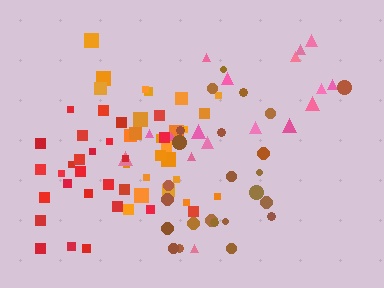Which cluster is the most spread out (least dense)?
Pink.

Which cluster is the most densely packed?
Orange.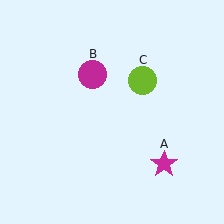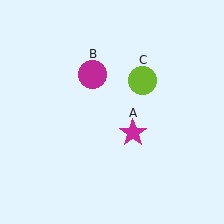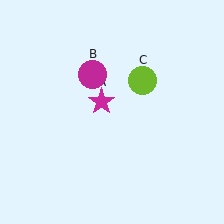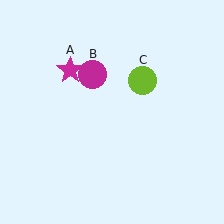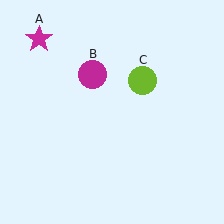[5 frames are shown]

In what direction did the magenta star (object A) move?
The magenta star (object A) moved up and to the left.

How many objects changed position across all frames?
1 object changed position: magenta star (object A).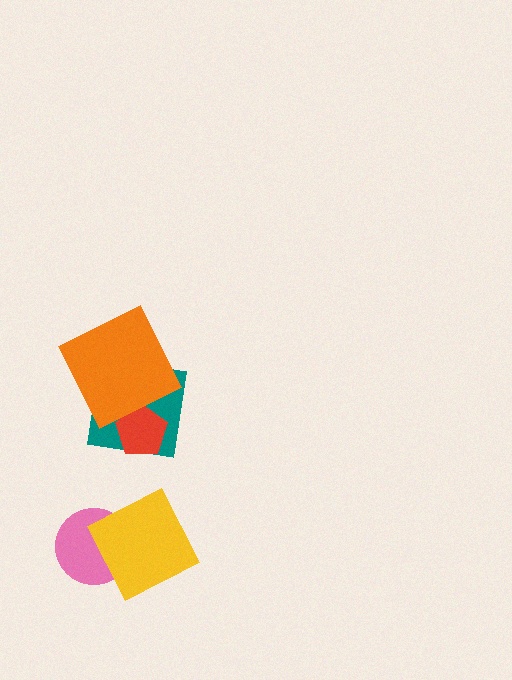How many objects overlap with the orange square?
1 object overlaps with the orange square.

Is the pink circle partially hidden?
Yes, it is partially covered by another shape.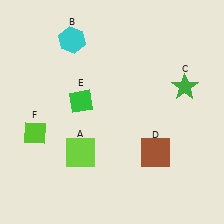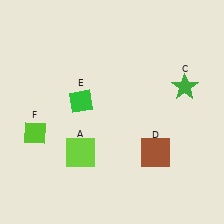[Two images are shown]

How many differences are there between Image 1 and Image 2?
There is 1 difference between the two images.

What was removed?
The cyan hexagon (B) was removed in Image 2.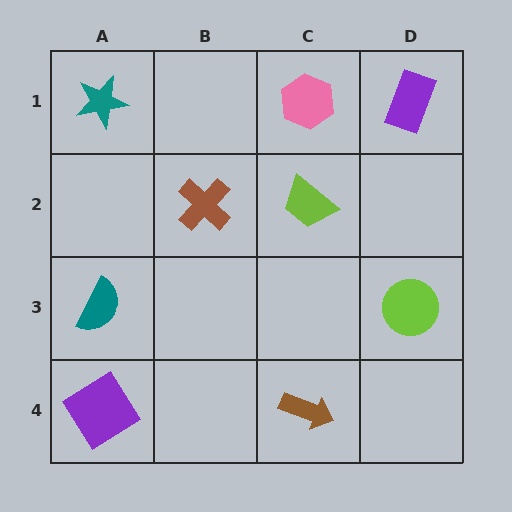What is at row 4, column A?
A purple diamond.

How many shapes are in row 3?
2 shapes.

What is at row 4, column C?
A brown arrow.